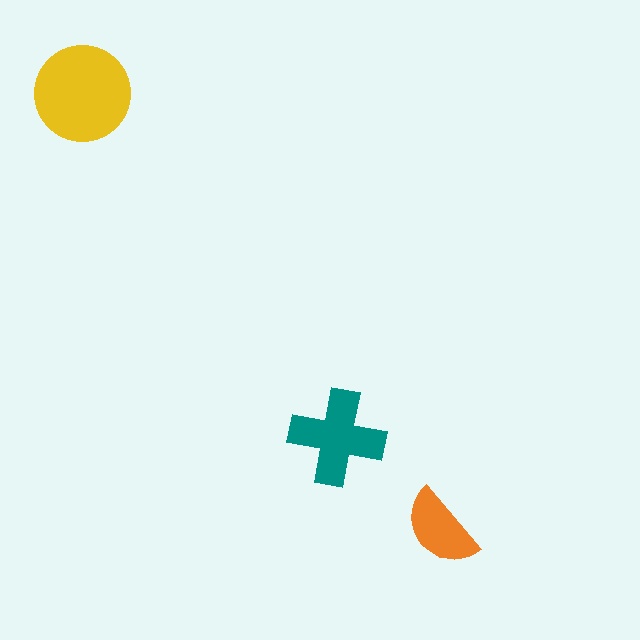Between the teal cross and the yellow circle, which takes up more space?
The yellow circle.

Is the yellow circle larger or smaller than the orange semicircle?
Larger.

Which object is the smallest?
The orange semicircle.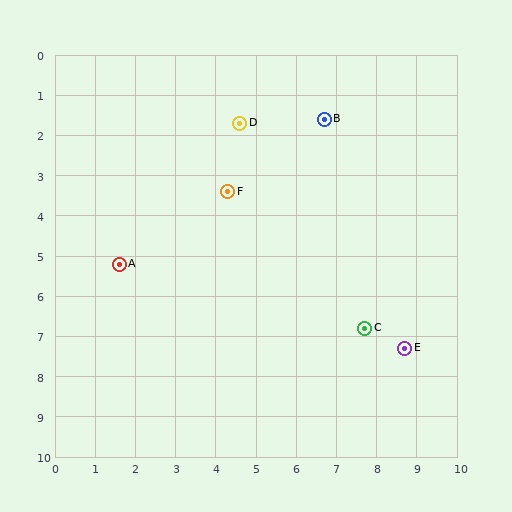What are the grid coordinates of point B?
Point B is at approximately (6.7, 1.6).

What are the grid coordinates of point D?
Point D is at approximately (4.6, 1.7).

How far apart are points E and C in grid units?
Points E and C are about 1.1 grid units apart.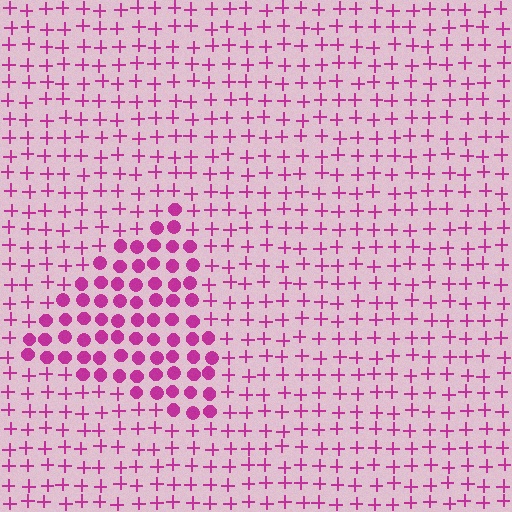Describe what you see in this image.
The image is filled with small magenta elements arranged in a uniform grid. A triangle-shaped region contains circles, while the surrounding area contains plus signs. The boundary is defined purely by the change in element shape.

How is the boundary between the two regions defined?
The boundary is defined by a change in element shape: circles inside vs. plus signs outside. All elements share the same color and spacing.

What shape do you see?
I see a triangle.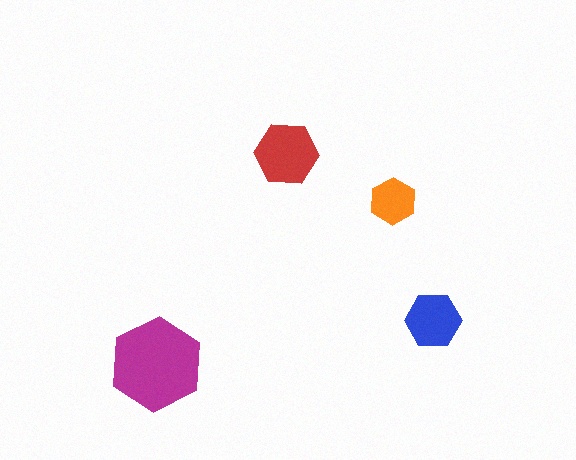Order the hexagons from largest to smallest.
the magenta one, the red one, the blue one, the orange one.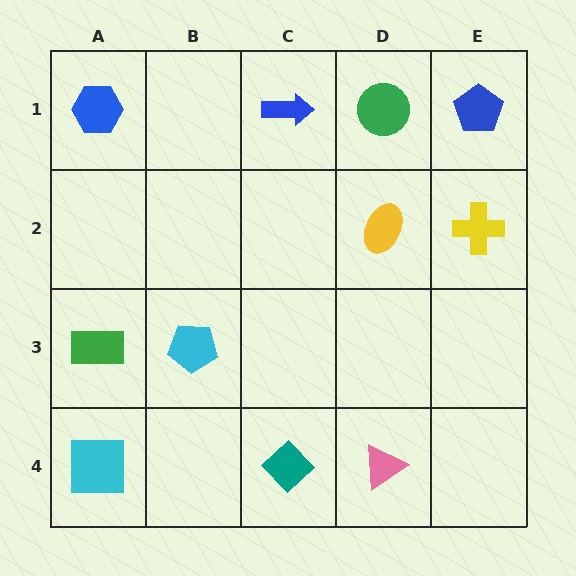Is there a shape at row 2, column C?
No, that cell is empty.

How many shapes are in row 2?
2 shapes.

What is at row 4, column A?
A cyan square.